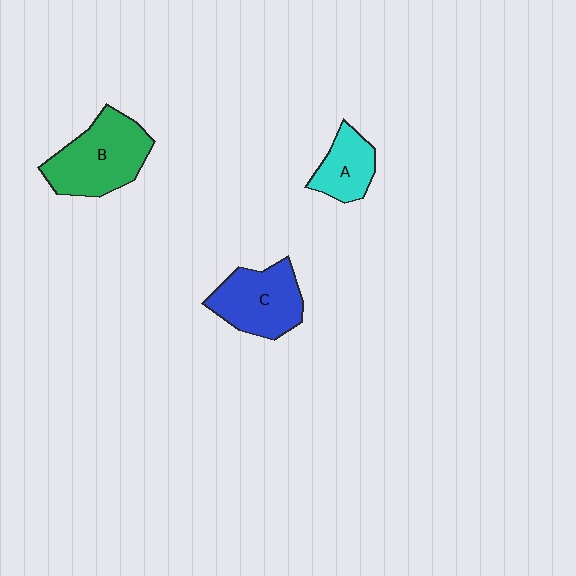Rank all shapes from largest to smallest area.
From largest to smallest: B (green), C (blue), A (cyan).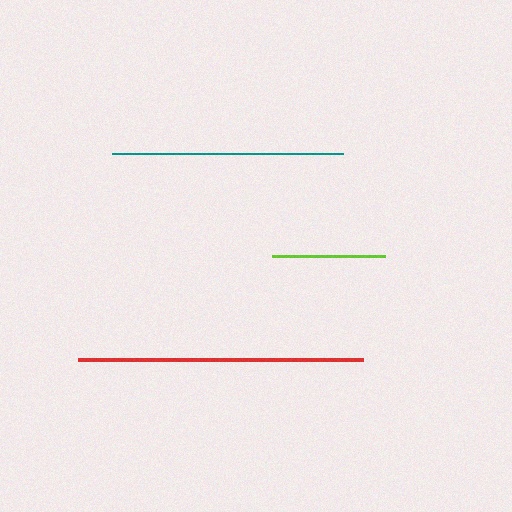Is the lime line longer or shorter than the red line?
The red line is longer than the lime line.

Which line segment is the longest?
The red line is the longest at approximately 286 pixels.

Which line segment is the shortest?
The lime line is the shortest at approximately 113 pixels.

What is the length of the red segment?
The red segment is approximately 286 pixels long.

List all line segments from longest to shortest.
From longest to shortest: red, teal, lime.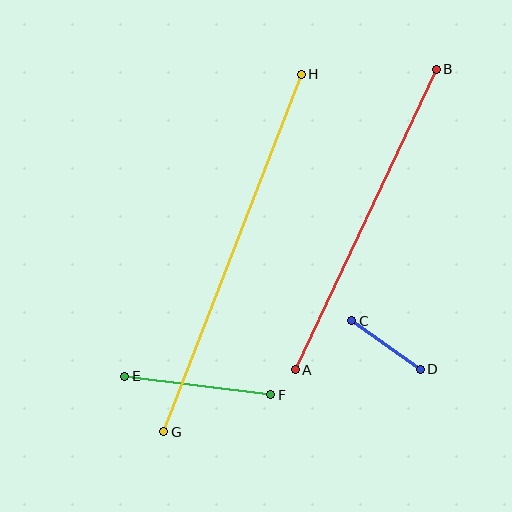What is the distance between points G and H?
The distance is approximately 383 pixels.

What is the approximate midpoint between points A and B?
The midpoint is at approximately (366, 220) pixels.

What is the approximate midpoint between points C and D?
The midpoint is at approximately (386, 345) pixels.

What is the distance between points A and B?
The distance is approximately 332 pixels.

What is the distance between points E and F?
The distance is approximately 147 pixels.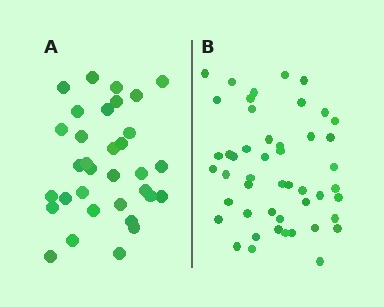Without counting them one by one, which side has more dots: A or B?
Region B (the right region) has more dots.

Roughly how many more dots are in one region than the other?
Region B has approximately 15 more dots than region A.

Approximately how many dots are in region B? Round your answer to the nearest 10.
About 50 dots. (The exact count is 48, which rounds to 50.)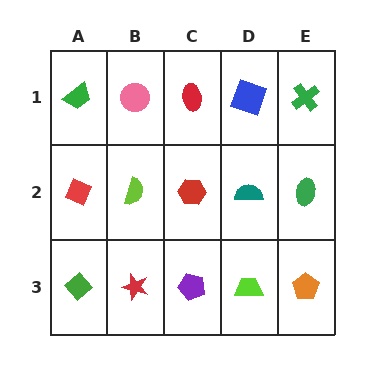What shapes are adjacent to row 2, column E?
A green cross (row 1, column E), an orange pentagon (row 3, column E), a teal semicircle (row 2, column D).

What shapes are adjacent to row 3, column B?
A lime semicircle (row 2, column B), a green diamond (row 3, column A), a purple pentagon (row 3, column C).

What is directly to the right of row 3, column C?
A lime trapezoid.